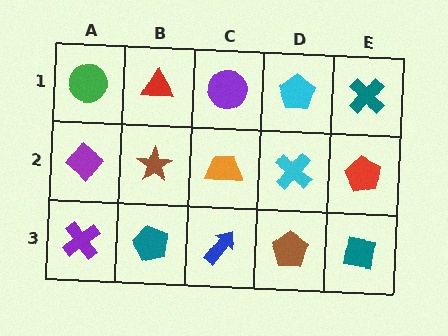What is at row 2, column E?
A red pentagon.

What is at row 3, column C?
A blue arrow.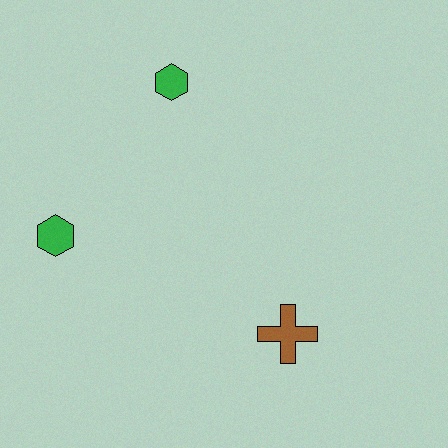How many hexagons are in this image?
There are 2 hexagons.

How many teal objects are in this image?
There are no teal objects.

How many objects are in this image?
There are 3 objects.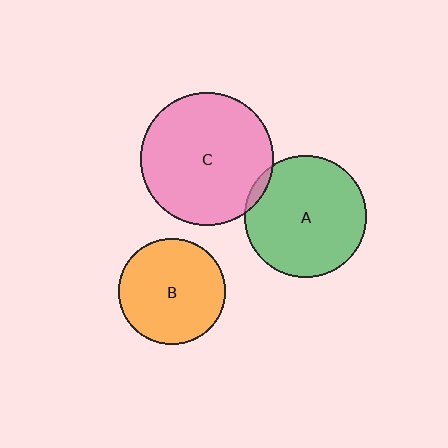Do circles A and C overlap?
Yes.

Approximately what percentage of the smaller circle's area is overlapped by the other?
Approximately 5%.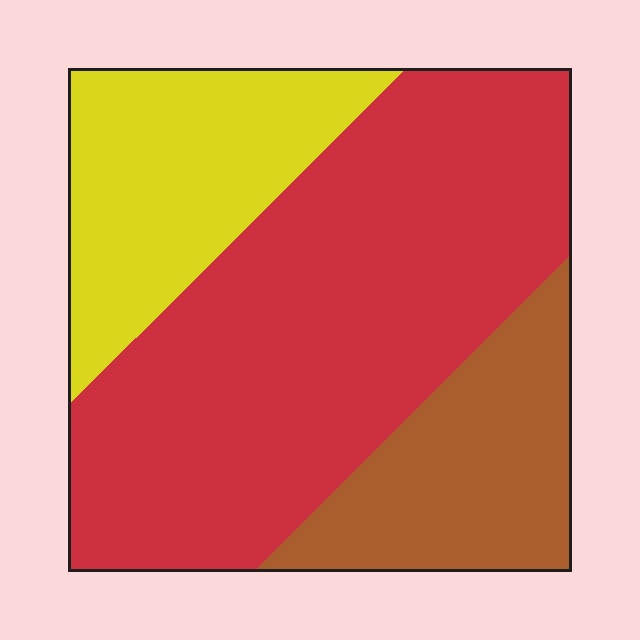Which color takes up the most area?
Red, at roughly 60%.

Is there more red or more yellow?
Red.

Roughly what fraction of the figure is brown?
Brown covers roughly 20% of the figure.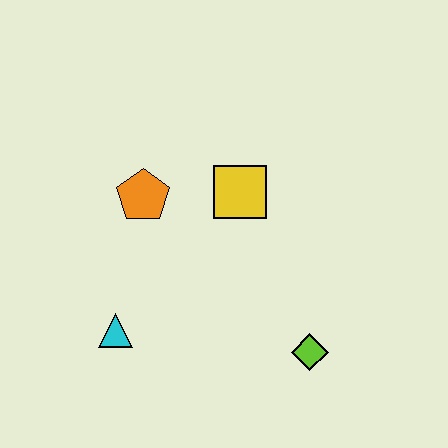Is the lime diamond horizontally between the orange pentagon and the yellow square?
No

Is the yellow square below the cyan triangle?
No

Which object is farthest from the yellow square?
The cyan triangle is farthest from the yellow square.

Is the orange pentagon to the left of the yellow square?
Yes